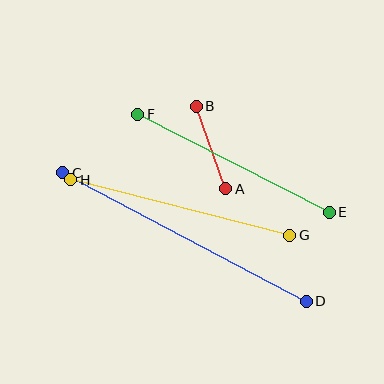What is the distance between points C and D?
The distance is approximately 275 pixels.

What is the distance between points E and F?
The distance is approximately 215 pixels.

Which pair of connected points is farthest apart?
Points C and D are farthest apart.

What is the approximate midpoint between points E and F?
The midpoint is at approximately (234, 163) pixels.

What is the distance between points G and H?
The distance is approximately 226 pixels.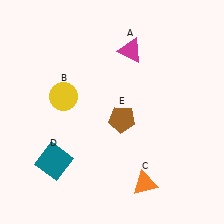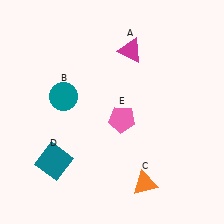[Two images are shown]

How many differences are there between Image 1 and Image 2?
There are 2 differences between the two images.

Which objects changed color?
B changed from yellow to teal. E changed from brown to pink.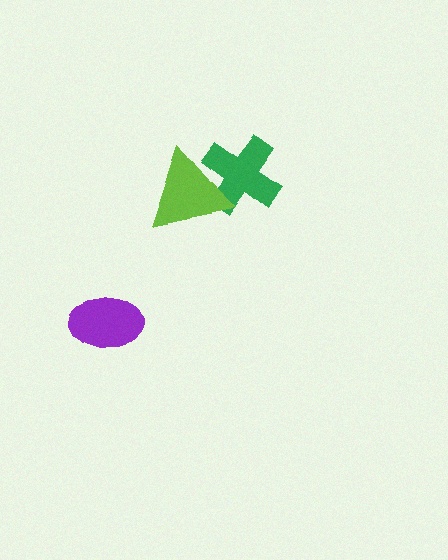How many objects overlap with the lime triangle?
1 object overlaps with the lime triangle.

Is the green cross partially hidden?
Yes, it is partially covered by another shape.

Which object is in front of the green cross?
The lime triangle is in front of the green cross.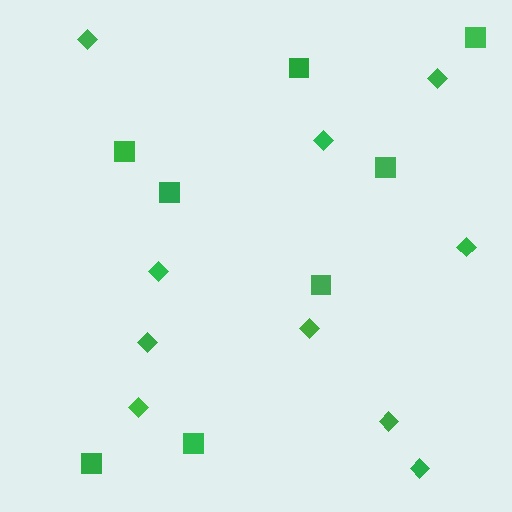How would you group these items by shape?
There are 2 groups: one group of squares (8) and one group of diamonds (10).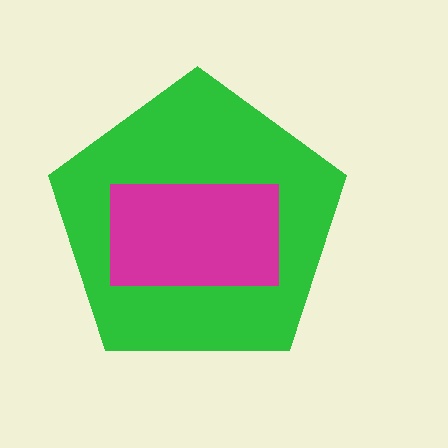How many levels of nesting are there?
2.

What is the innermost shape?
The magenta rectangle.